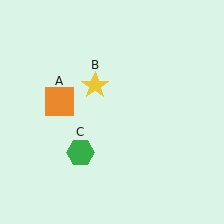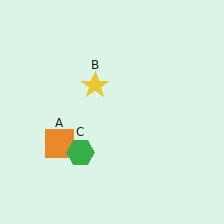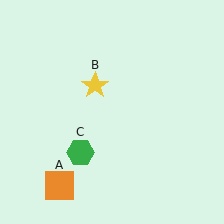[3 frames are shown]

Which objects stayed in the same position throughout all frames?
Yellow star (object B) and green hexagon (object C) remained stationary.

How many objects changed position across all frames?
1 object changed position: orange square (object A).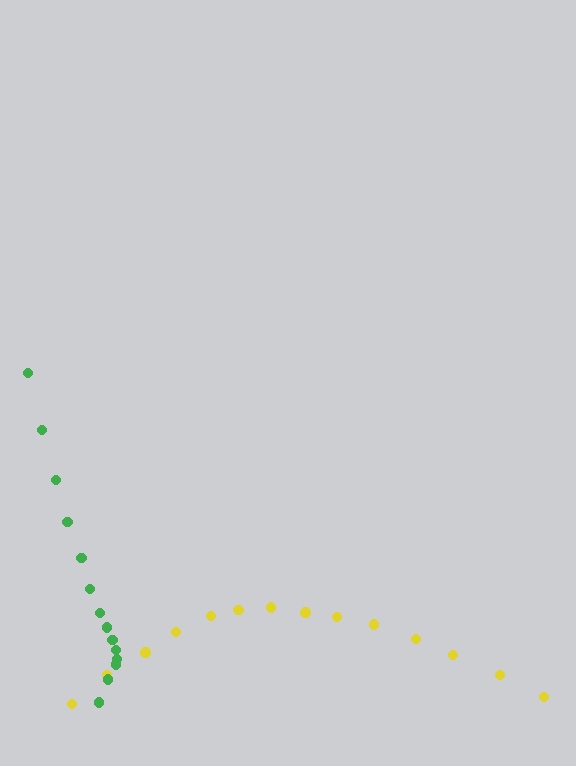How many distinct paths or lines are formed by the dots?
There are 2 distinct paths.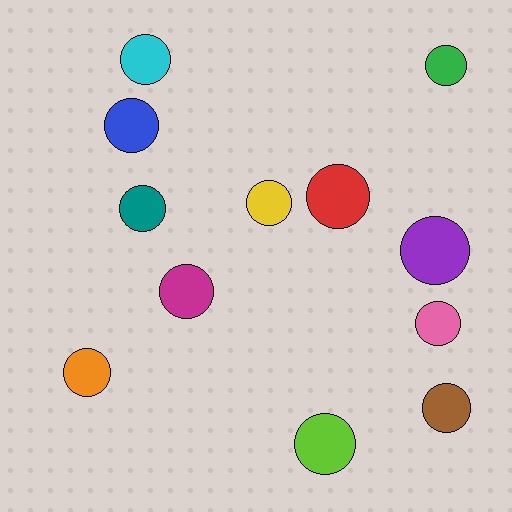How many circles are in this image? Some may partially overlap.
There are 12 circles.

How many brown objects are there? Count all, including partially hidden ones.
There is 1 brown object.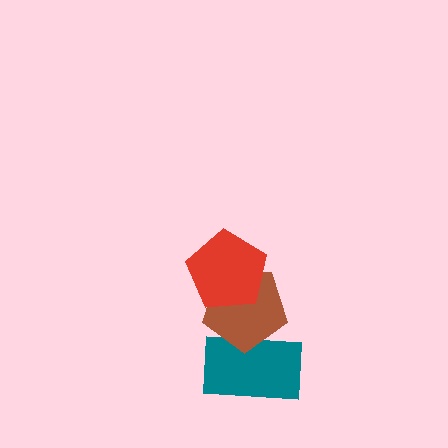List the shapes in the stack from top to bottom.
From top to bottom: the red pentagon, the brown pentagon, the teal rectangle.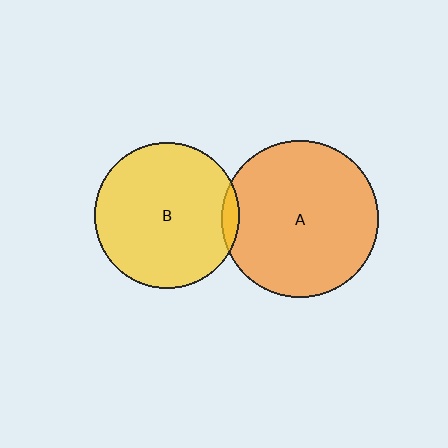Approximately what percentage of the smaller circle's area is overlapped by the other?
Approximately 5%.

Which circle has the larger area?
Circle A (orange).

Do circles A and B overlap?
Yes.